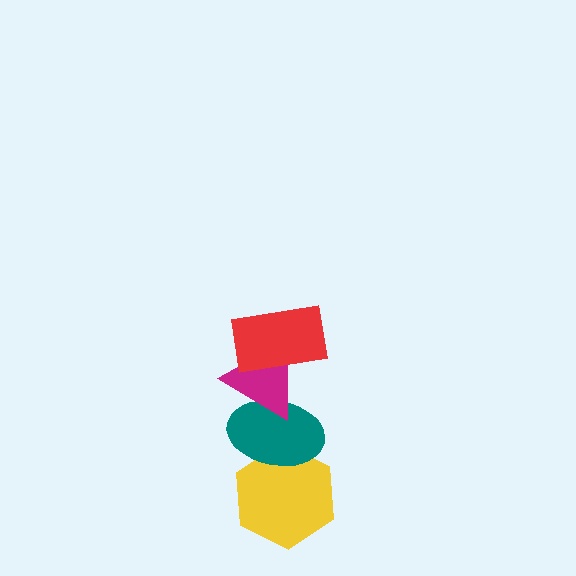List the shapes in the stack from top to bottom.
From top to bottom: the red rectangle, the magenta triangle, the teal ellipse, the yellow hexagon.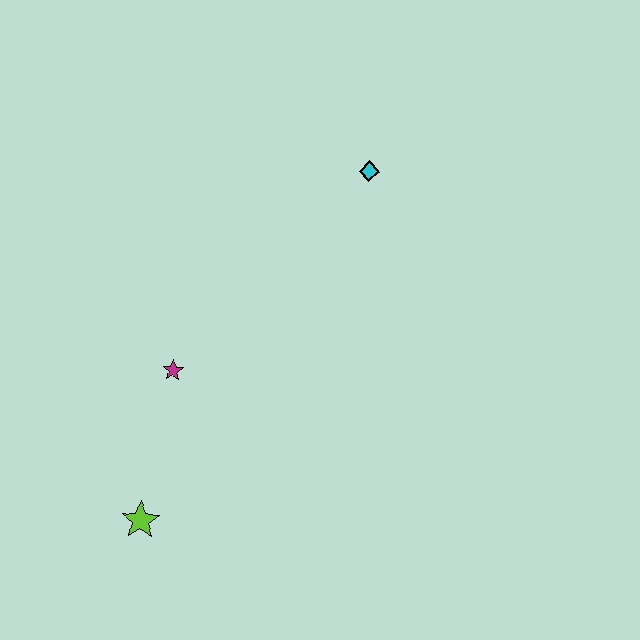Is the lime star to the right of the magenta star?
No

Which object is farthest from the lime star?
The cyan diamond is farthest from the lime star.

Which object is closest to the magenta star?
The lime star is closest to the magenta star.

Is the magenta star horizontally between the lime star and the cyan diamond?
Yes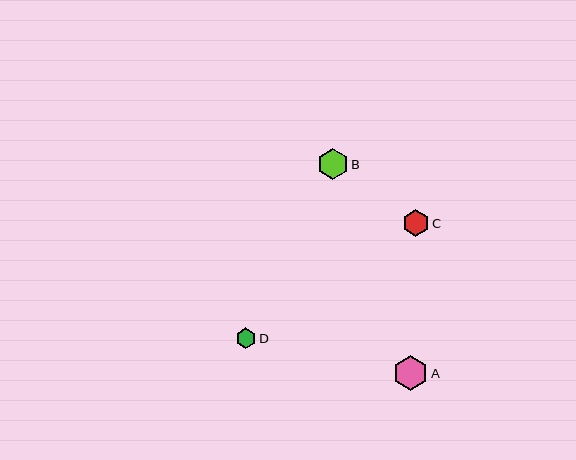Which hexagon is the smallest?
Hexagon D is the smallest with a size of approximately 20 pixels.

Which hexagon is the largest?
Hexagon A is the largest with a size of approximately 35 pixels.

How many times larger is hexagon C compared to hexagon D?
Hexagon C is approximately 1.3 times the size of hexagon D.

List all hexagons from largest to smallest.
From largest to smallest: A, B, C, D.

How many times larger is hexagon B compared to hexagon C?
Hexagon B is approximately 1.2 times the size of hexagon C.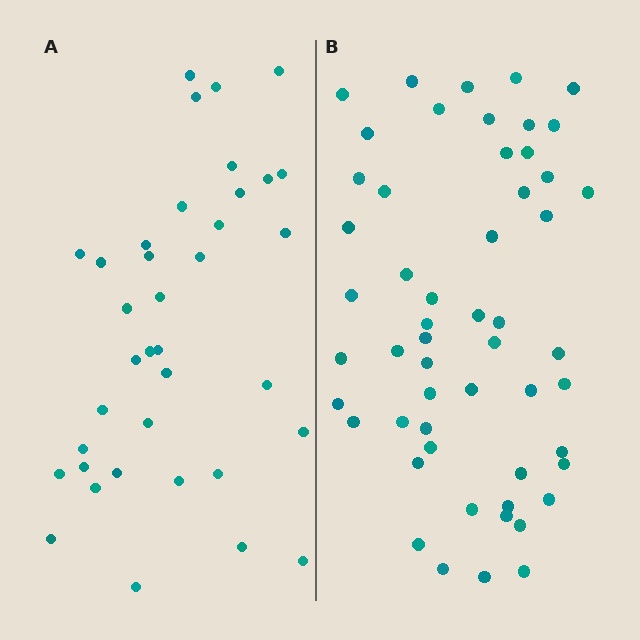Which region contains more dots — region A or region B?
Region B (the right region) has more dots.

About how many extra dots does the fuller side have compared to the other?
Region B has approximately 15 more dots than region A.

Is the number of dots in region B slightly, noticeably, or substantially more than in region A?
Region B has substantially more. The ratio is roughly 1.5 to 1.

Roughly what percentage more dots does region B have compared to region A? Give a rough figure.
About 45% more.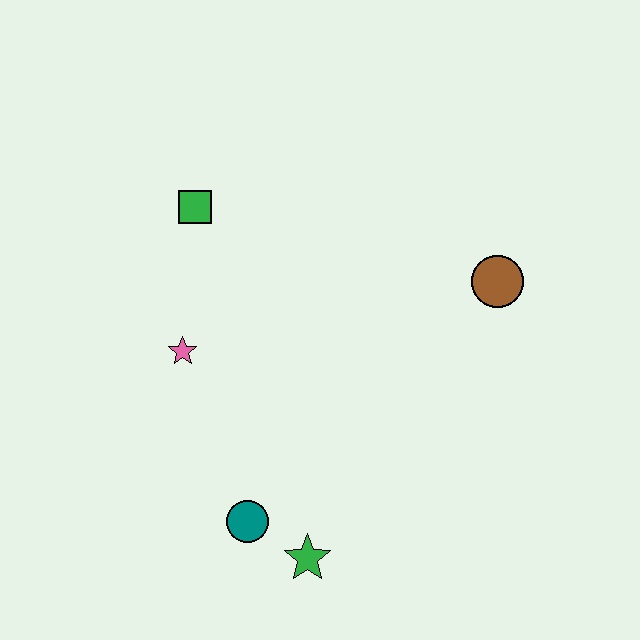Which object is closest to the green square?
The pink star is closest to the green square.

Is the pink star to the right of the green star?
No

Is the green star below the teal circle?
Yes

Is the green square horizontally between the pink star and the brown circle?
Yes